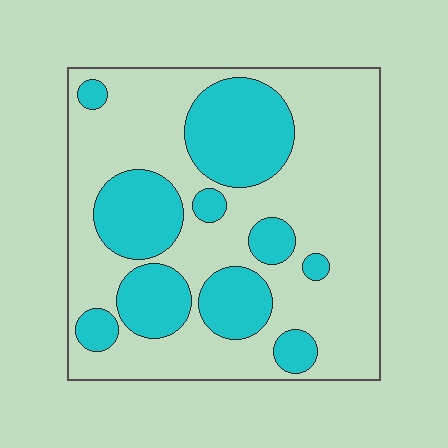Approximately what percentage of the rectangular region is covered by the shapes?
Approximately 35%.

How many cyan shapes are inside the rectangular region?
10.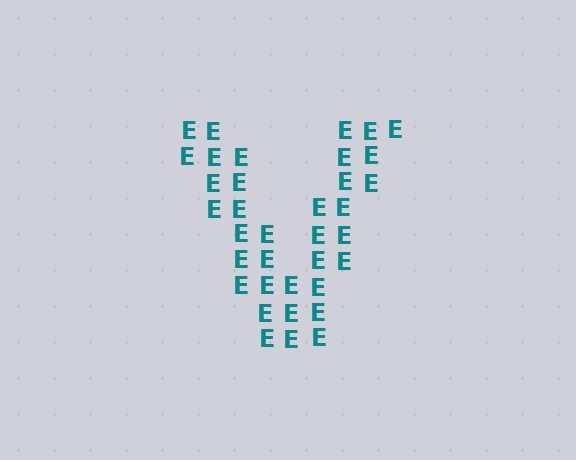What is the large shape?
The large shape is the letter V.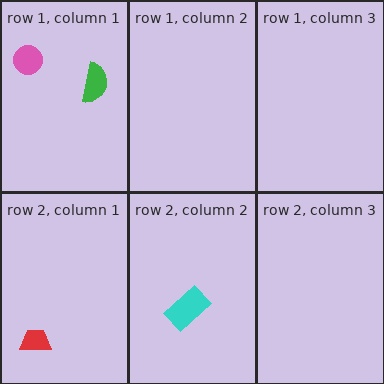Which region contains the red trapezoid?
The row 2, column 1 region.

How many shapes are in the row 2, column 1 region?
1.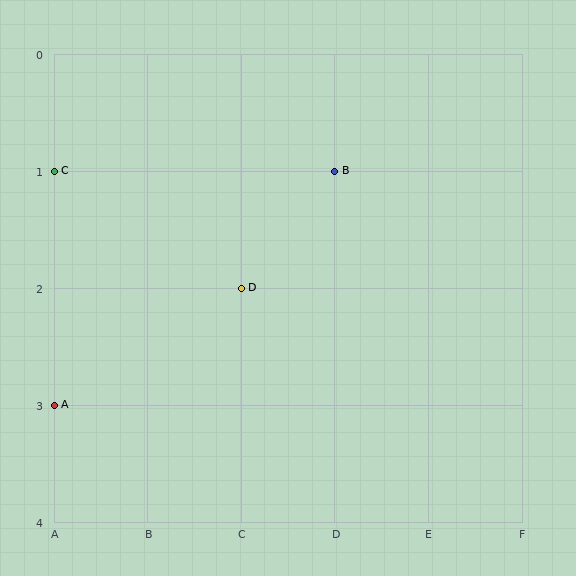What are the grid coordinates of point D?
Point D is at grid coordinates (C, 2).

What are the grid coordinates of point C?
Point C is at grid coordinates (A, 1).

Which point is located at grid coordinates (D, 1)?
Point B is at (D, 1).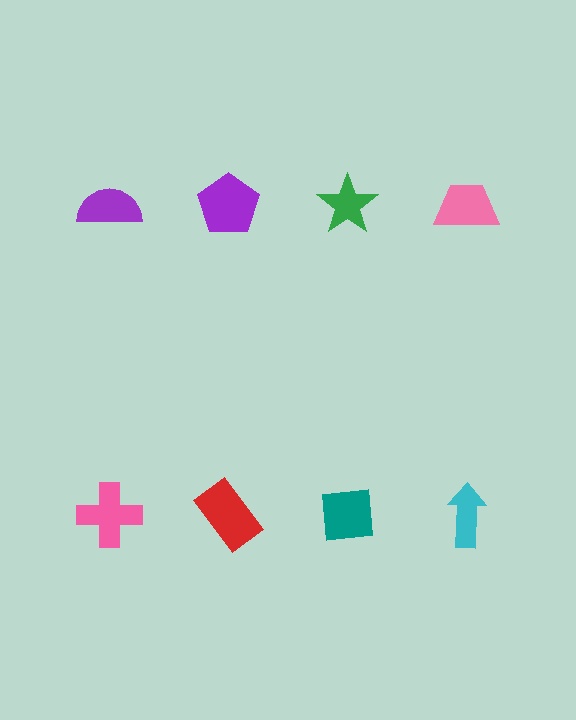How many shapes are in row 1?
4 shapes.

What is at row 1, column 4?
A pink trapezoid.